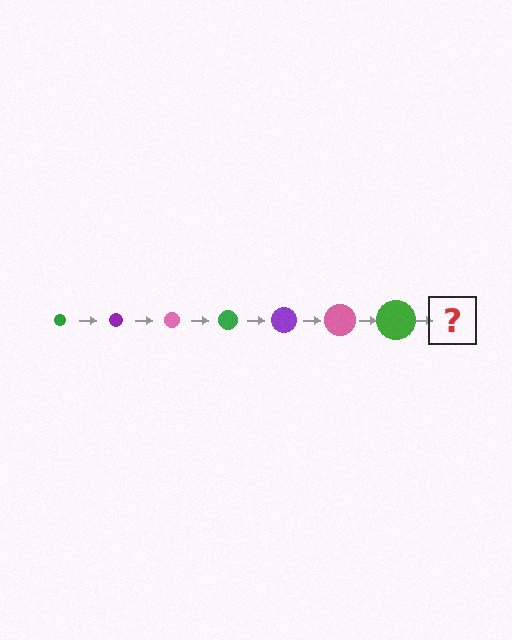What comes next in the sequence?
The next element should be a purple circle, larger than the previous one.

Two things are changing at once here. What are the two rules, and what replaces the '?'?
The two rules are that the circle grows larger each step and the color cycles through green, purple, and pink. The '?' should be a purple circle, larger than the previous one.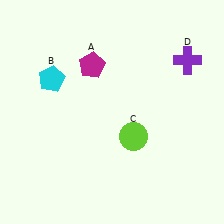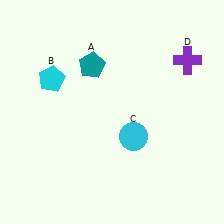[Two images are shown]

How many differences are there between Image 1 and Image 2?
There are 2 differences between the two images.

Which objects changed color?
A changed from magenta to teal. C changed from lime to cyan.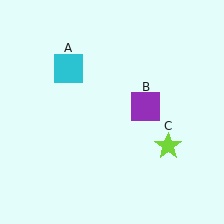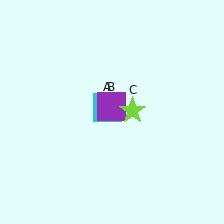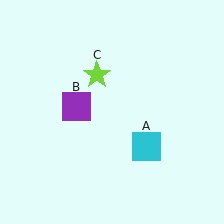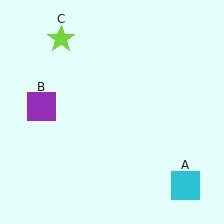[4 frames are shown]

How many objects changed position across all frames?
3 objects changed position: cyan square (object A), purple square (object B), lime star (object C).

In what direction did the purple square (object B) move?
The purple square (object B) moved left.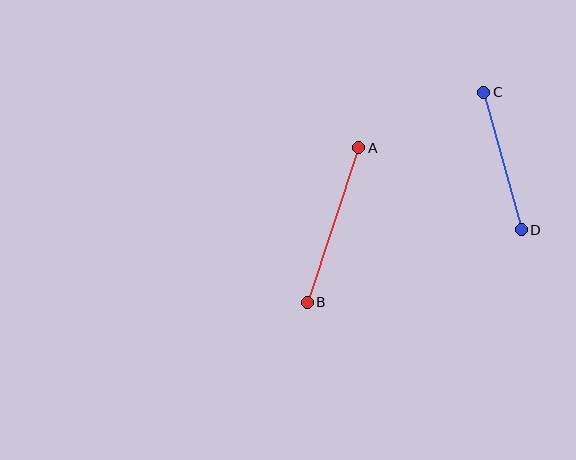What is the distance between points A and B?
The distance is approximately 163 pixels.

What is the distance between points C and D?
The distance is approximately 142 pixels.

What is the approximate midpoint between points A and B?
The midpoint is at approximately (333, 225) pixels.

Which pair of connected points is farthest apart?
Points A and B are farthest apart.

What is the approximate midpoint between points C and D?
The midpoint is at approximately (503, 161) pixels.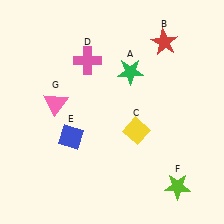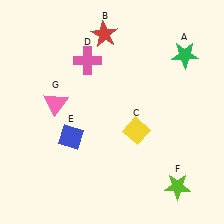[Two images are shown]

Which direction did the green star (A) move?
The green star (A) moved right.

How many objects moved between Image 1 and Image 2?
2 objects moved between the two images.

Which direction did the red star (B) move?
The red star (B) moved left.